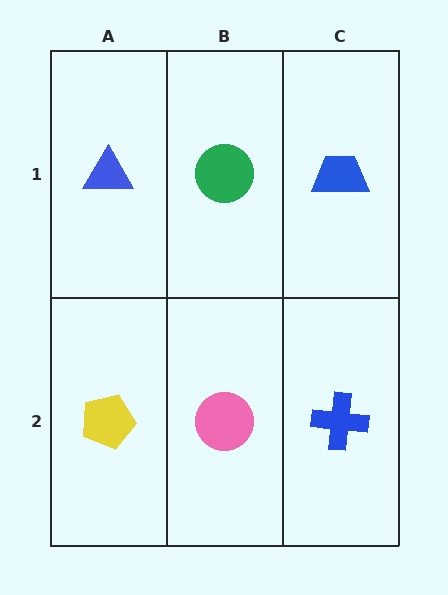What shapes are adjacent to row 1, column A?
A yellow pentagon (row 2, column A), a green circle (row 1, column B).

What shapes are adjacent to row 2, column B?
A green circle (row 1, column B), a yellow pentagon (row 2, column A), a blue cross (row 2, column C).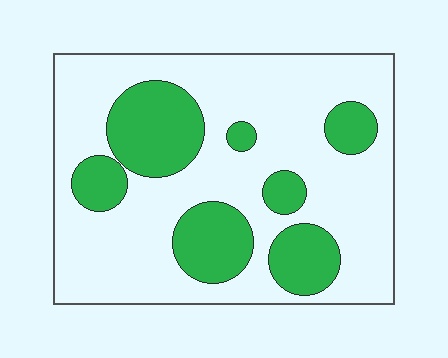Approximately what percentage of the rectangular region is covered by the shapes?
Approximately 30%.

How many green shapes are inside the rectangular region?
7.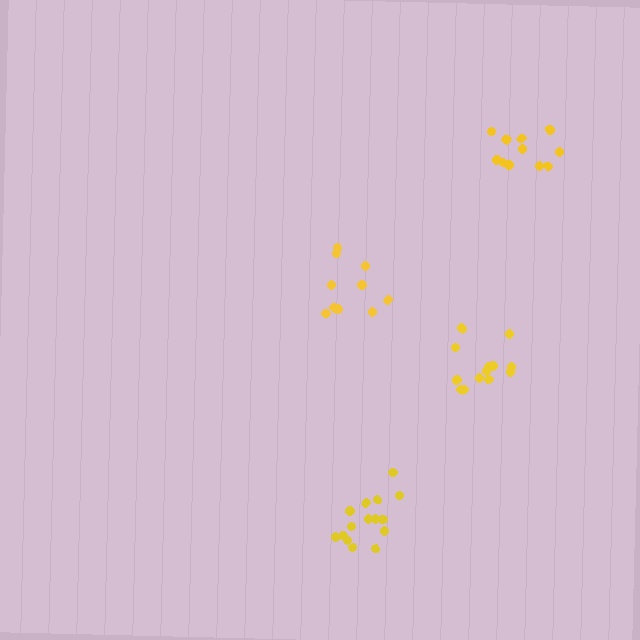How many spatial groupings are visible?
There are 4 spatial groupings.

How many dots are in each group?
Group 1: 11 dots, Group 2: 16 dots, Group 3: 13 dots, Group 4: 11 dots (51 total).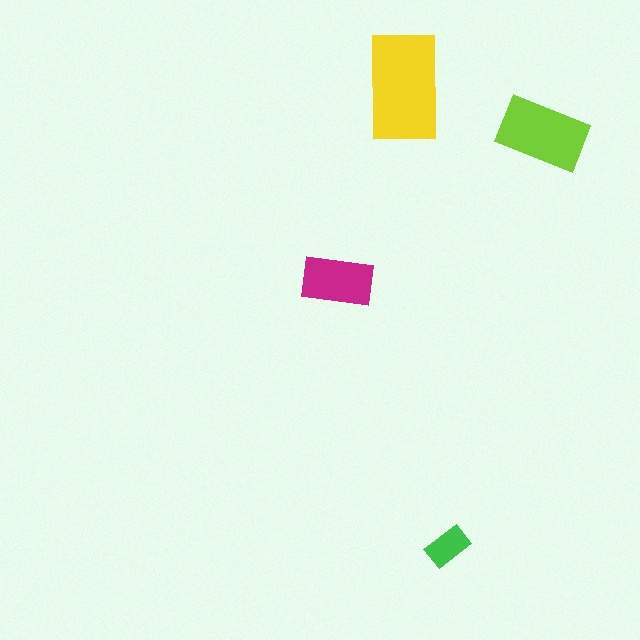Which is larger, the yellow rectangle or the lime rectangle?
The yellow one.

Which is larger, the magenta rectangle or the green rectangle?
The magenta one.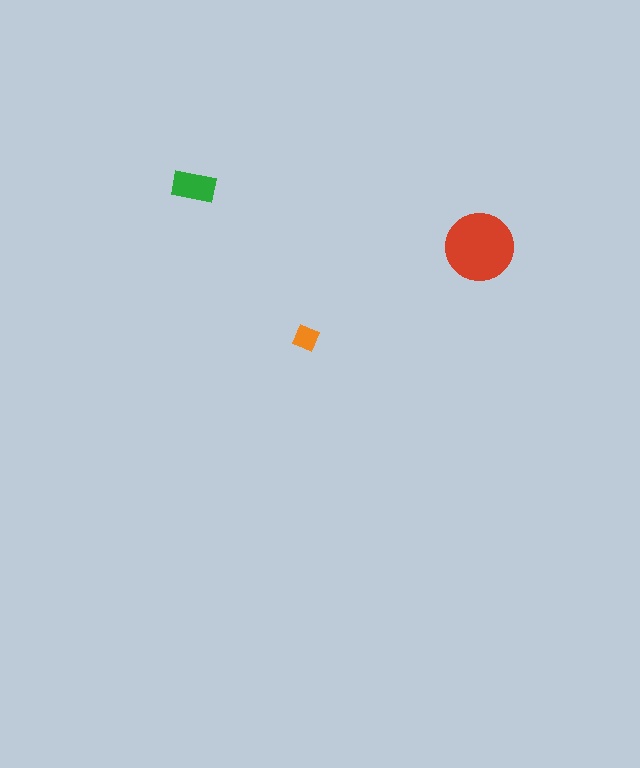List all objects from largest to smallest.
The red circle, the green rectangle, the orange diamond.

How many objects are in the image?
There are 3 objects in the image.